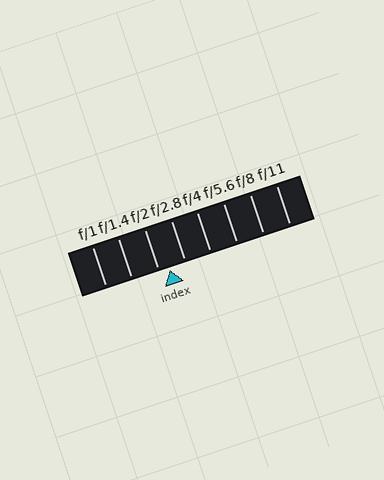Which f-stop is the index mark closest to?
The index mark is closest to f/2.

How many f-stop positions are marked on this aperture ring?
There are 8 f-stop positions marked.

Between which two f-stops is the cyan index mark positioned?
The index mark is between f/2 and f/2.8.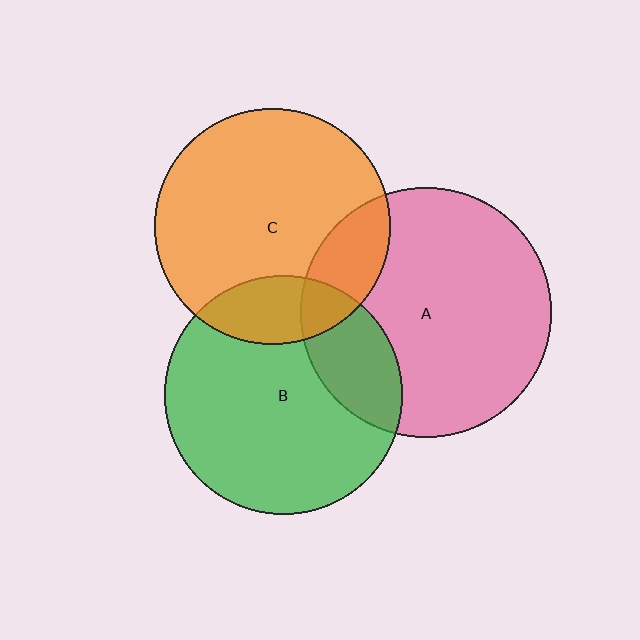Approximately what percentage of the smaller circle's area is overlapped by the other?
Approximately 20%.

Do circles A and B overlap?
Yes.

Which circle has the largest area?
Circle A (pink).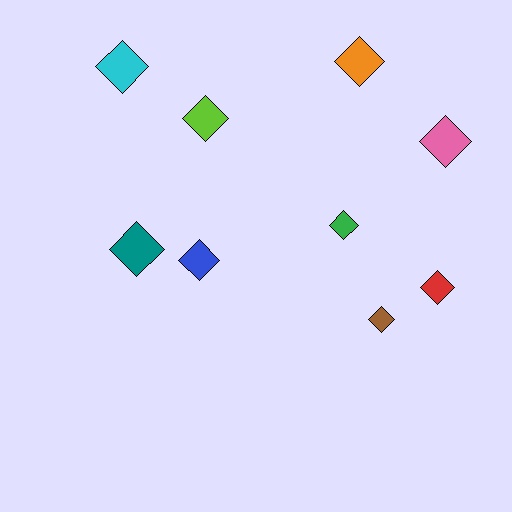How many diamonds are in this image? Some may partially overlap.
There are 9 diamonds.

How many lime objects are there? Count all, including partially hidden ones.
There is 1 lime object.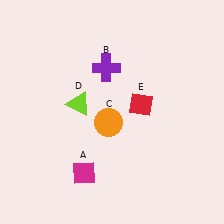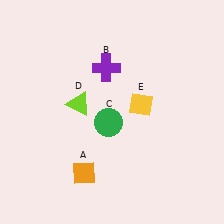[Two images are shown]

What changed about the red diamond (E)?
In Image 1, E is red. In Image 2, it changed to yellow.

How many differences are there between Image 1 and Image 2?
There are 3 differences between the two images.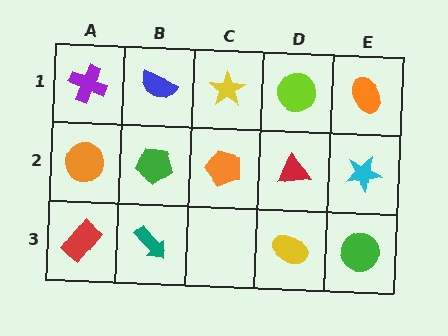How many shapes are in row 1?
5 shapes.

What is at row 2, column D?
A red triangle.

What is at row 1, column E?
An orange ellipse.